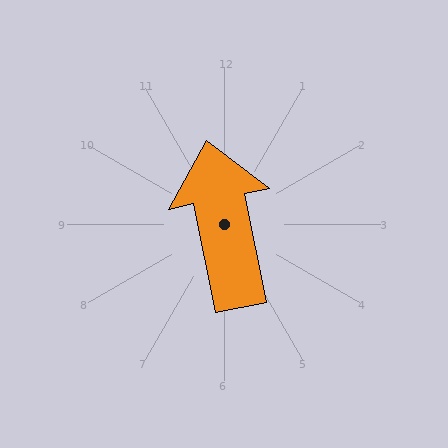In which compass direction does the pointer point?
North.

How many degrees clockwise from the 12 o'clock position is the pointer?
Approximately 349 degrees.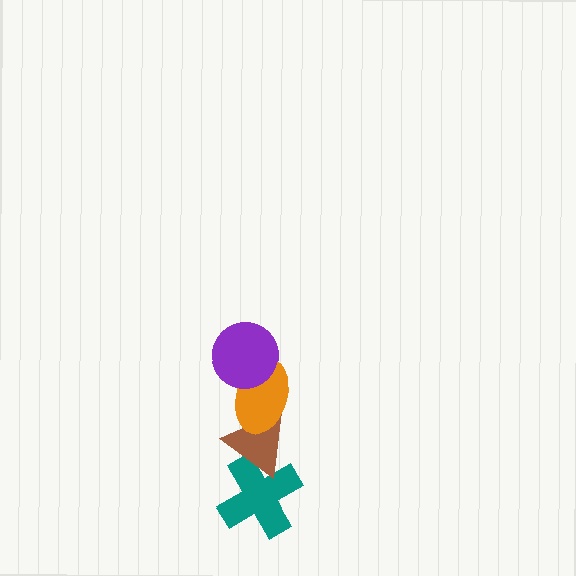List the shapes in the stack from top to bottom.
From top to bottom: the purple circle, the orange ellipse, the brown triangle, the teal cross.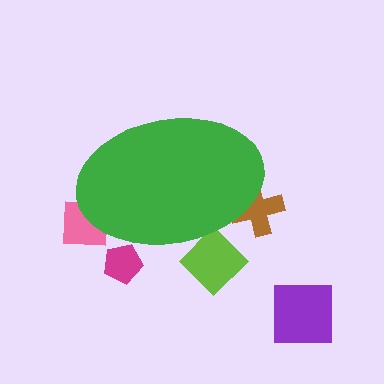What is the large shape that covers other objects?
A green ellipse.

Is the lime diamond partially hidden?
Yes, the lime diamond is partially hidden behind the green ellipse.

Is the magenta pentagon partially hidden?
Yes, the magenta pentagon is partially hidden behind the green ellipse.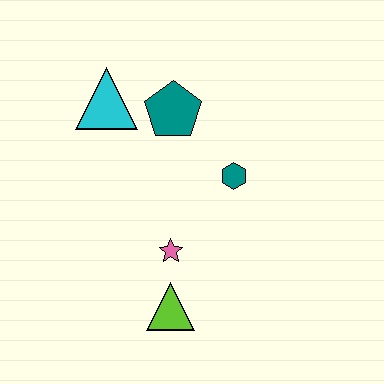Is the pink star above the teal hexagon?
No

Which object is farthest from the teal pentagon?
The lime triangle is farthest from the teal pentagon.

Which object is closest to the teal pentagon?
The cyan triangle is closest to the teal pentagon.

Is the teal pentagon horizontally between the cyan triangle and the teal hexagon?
Yes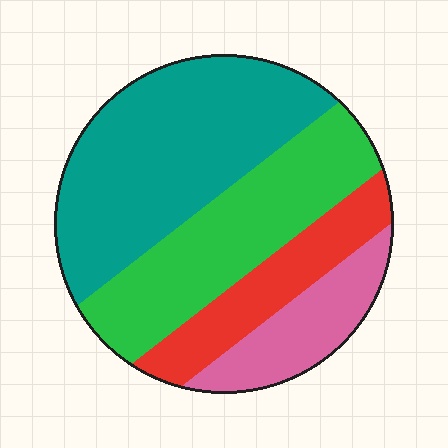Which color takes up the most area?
Teal, at roughly 40%.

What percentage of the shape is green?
Green covers 29% of the shape.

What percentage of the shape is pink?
Pink takes up less than a quarter of the shape.